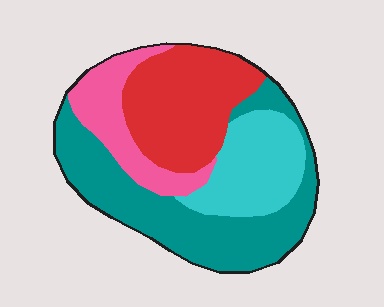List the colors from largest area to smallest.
From largest to smallest: teal, red, cyan, pink.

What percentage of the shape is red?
Red takes up about one quarter (1/4) of the shape.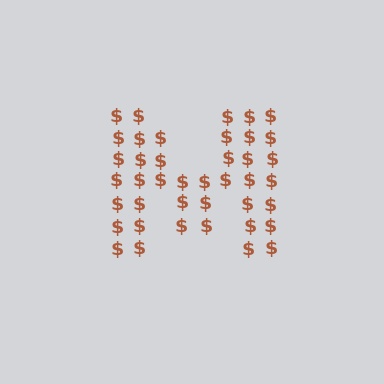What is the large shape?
The large shape is the letter M.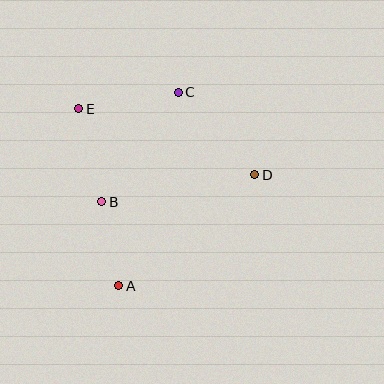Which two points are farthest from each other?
Points A and C are farthest from each other.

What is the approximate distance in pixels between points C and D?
The distance between C and D is approximately 113 pixels.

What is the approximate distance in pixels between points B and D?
The distance between B and D is approximately 155 pixels.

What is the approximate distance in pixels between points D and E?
The distance between D and E is approximately 188 pixels.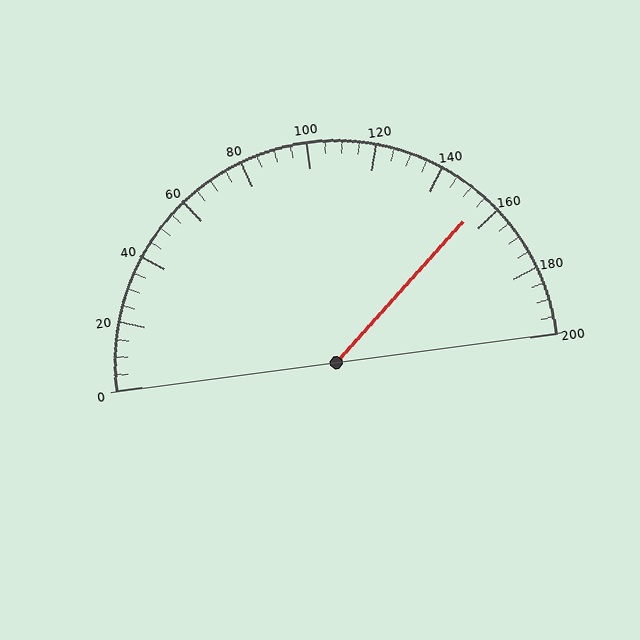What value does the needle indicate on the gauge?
The needle indicates approximately 155.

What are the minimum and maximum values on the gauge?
The gauge ranges from 0 to 200.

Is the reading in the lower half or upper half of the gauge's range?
The reading is in the upper half of the range (0 to 200).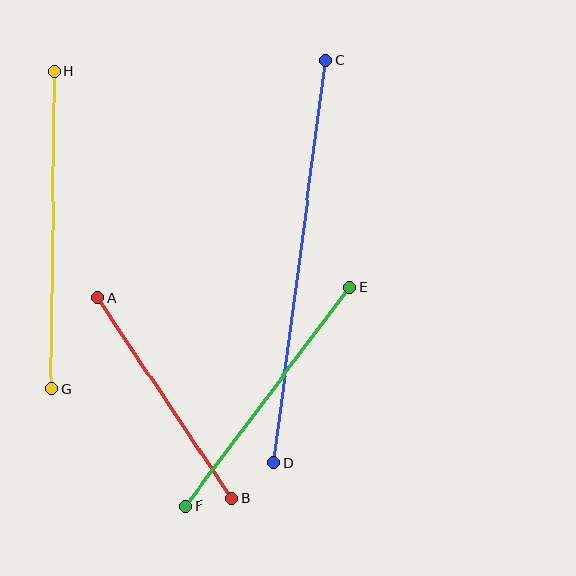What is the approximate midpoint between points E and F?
The midpoint is at approximately (268, 397) pixels.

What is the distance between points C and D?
The distance is approximately 406 pixels.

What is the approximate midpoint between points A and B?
The midpoint is at approximately (165, 398) pixels.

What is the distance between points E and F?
The distance is approximately 274 pixels.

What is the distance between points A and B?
The distance is approximately 241 pixels.